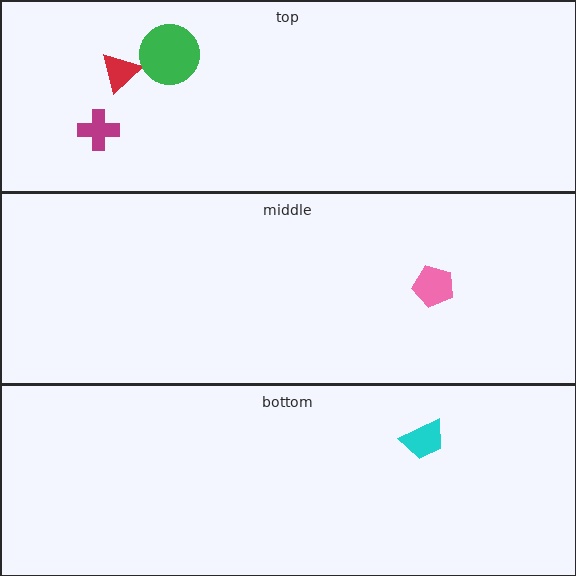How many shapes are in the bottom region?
1.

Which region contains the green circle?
The top region.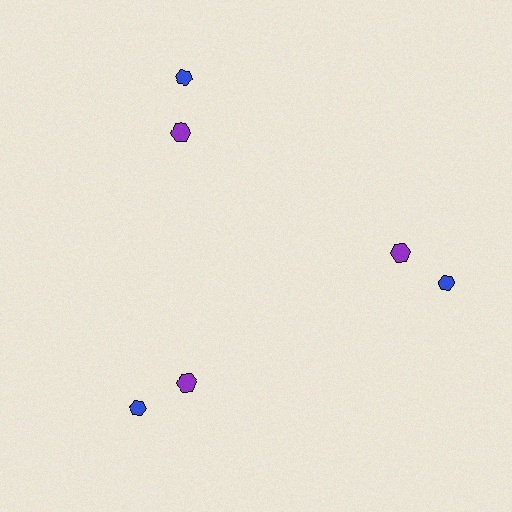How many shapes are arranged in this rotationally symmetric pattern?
There are 6 shapes, arranged in 3 groups of 2.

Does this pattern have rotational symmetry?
Yes, this pattern has 3-fold rotational symmetry. It looks the same after rotating 120 degrees around the center.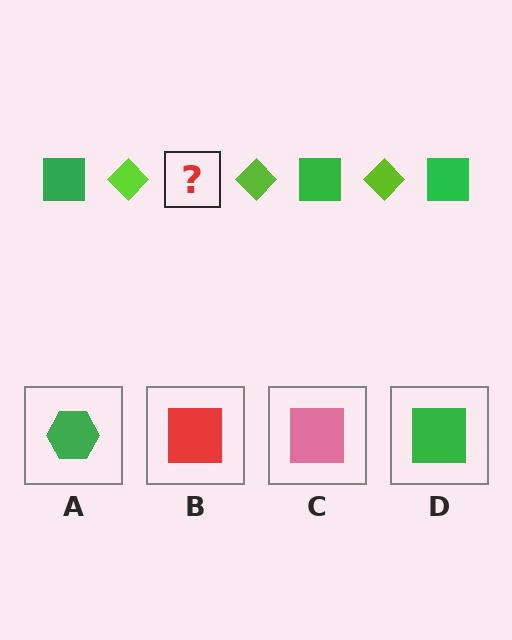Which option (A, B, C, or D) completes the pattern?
D.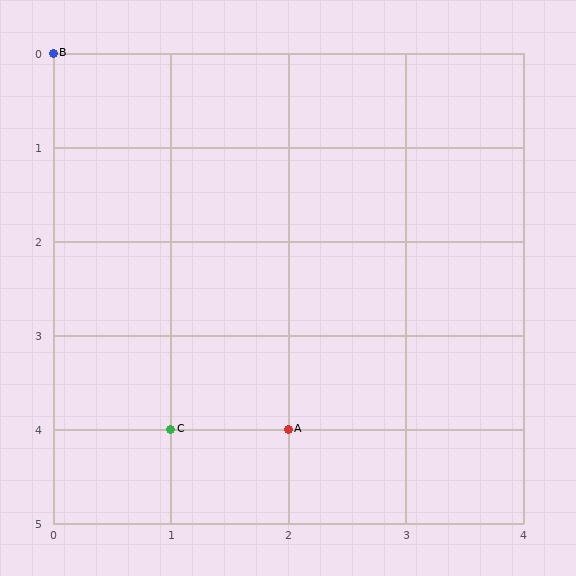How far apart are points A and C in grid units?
Points A and C are 1 column apart.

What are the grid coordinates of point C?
Point C is at grid coordinates (1, 4).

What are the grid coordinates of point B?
Point B is at grid coordinates (0, 0).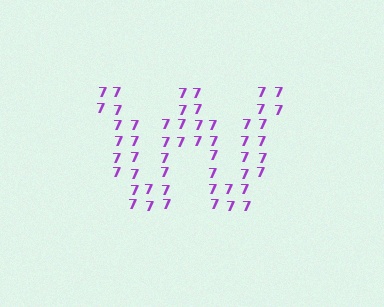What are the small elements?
The small elements are digit 7's.